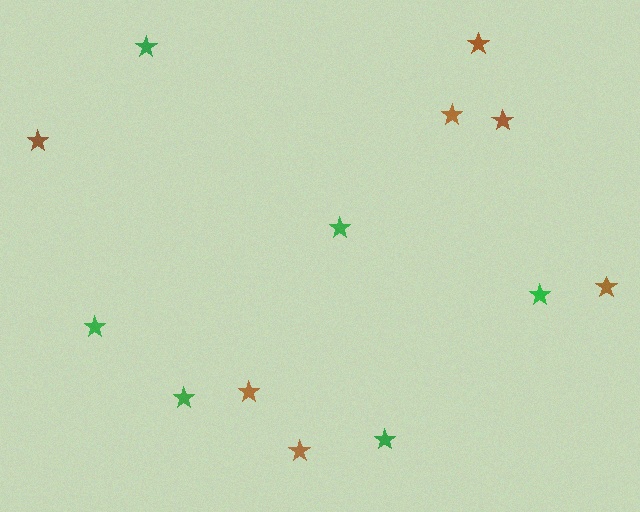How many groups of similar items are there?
There are 2 groups: one group of green stars (6) and one group of brown stars (7).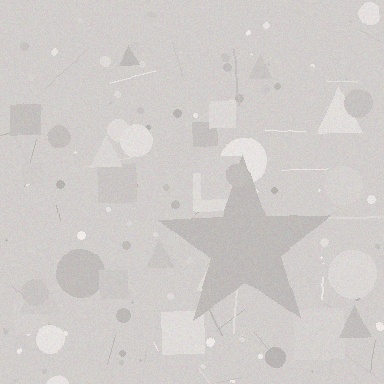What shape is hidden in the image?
A star is hidden in the image.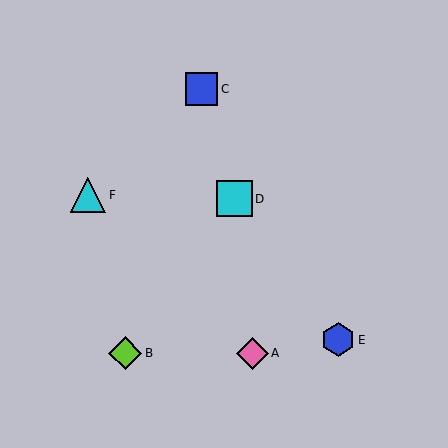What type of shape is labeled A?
Shape A is a pink diamond.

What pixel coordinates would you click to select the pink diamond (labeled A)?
Click at (252, 353) to select the pink diamond A.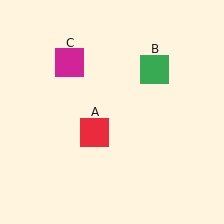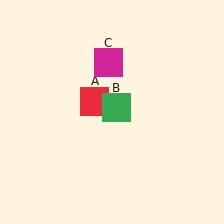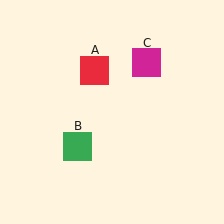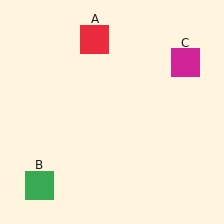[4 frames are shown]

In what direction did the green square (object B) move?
The green square (object B) moved down and to the left.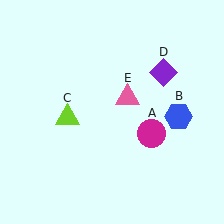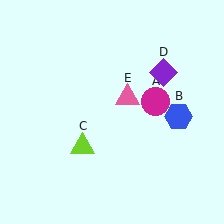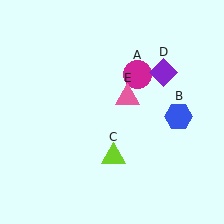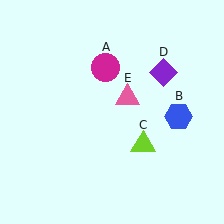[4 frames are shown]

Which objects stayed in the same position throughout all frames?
Blue hexagon (object B) and purple diamond (object D) and pink triangle (object E) remained stationary.